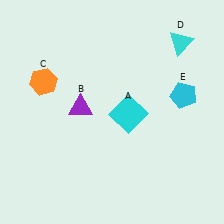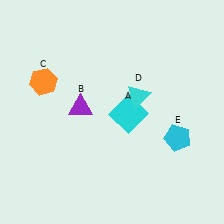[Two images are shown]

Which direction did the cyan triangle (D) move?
The cyan triangle (D) moved down.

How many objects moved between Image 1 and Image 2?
2 objects moved between the two images.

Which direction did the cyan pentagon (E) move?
The cyan pentagon (E) moved down.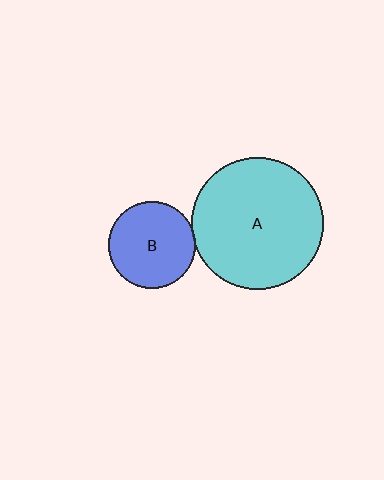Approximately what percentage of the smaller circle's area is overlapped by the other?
Approximately 5%.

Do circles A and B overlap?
Yes.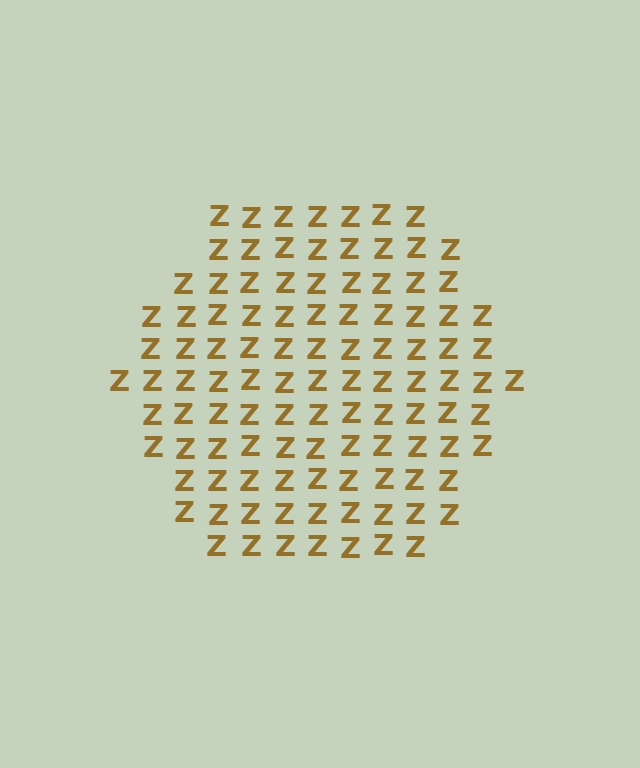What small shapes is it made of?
It is made of small letter Z's.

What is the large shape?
The large shape is a hexagon.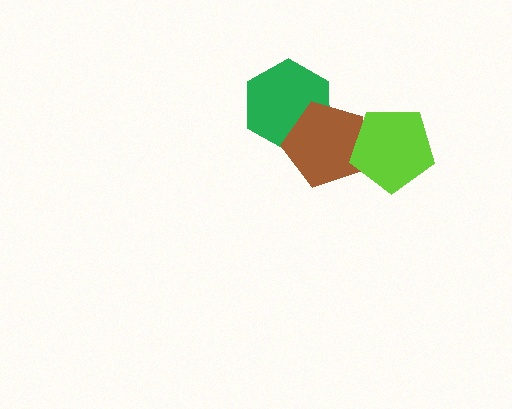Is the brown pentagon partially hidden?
Yes, it is partially covered by another shape.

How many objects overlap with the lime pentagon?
1 object overlaps with the lime pentagon.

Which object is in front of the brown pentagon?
The lime pentagon is in front of the brown pentagon.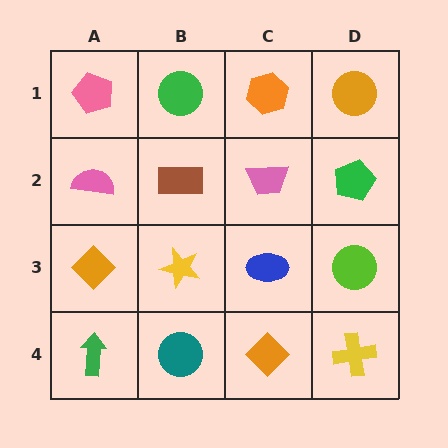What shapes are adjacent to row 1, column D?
A green pentagon (row 2, column D), an orange hexagon (row 1, column C).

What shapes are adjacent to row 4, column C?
A blue ellipse (row 3, column C), a teal circle (row 4, column B), a yellow cross (row 4, column D).